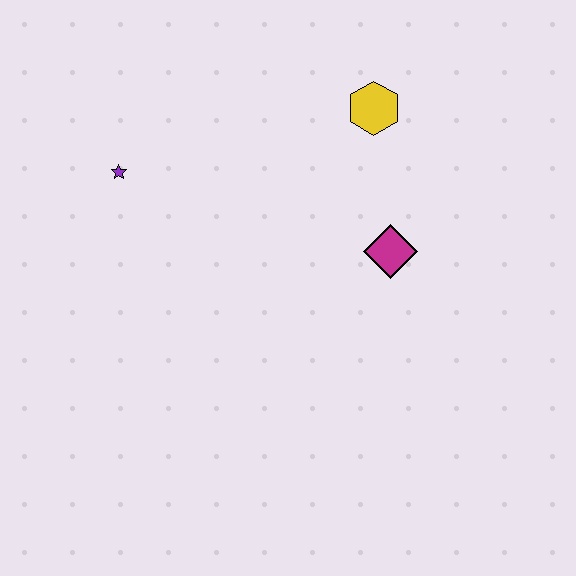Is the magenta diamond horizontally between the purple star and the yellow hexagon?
No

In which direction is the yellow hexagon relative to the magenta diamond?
The yellow hexagon is above the magenta diamond.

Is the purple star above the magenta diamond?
Yes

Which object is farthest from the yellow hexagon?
The purple star is farthest from the yellow hexagon.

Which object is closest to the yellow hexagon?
The magenta diamond is closest to the yellow hexagon.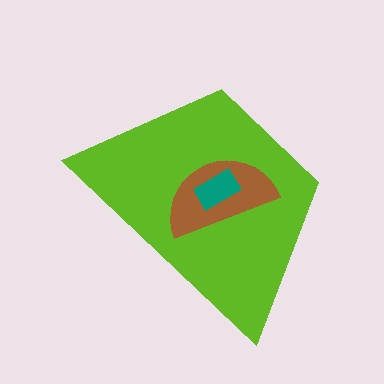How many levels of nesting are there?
3.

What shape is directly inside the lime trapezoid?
The brown semicircle.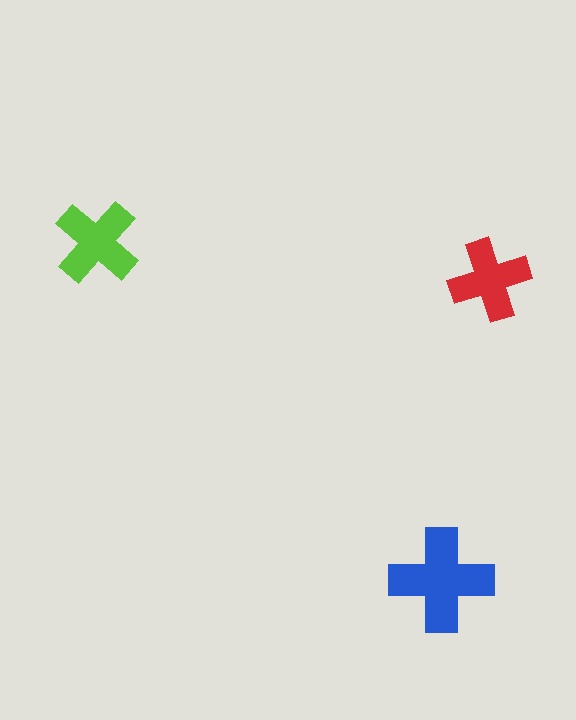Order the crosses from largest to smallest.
the blue one, the lime one, the red one.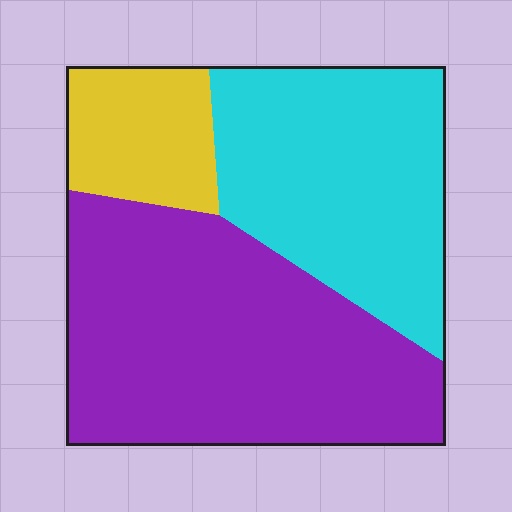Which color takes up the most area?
Purple, at roughly 50%.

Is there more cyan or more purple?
Purple.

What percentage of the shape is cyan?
Cyan takes up between a third and a half of the shape.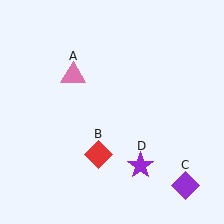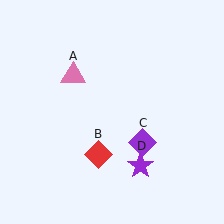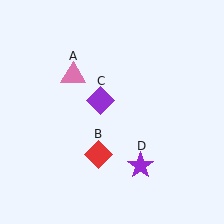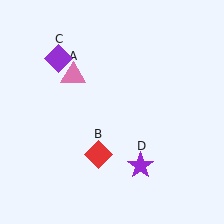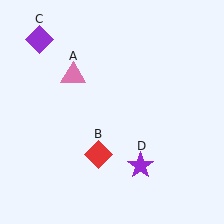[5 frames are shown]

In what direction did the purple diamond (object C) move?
The purple diamond (object C) moved up and to the left.